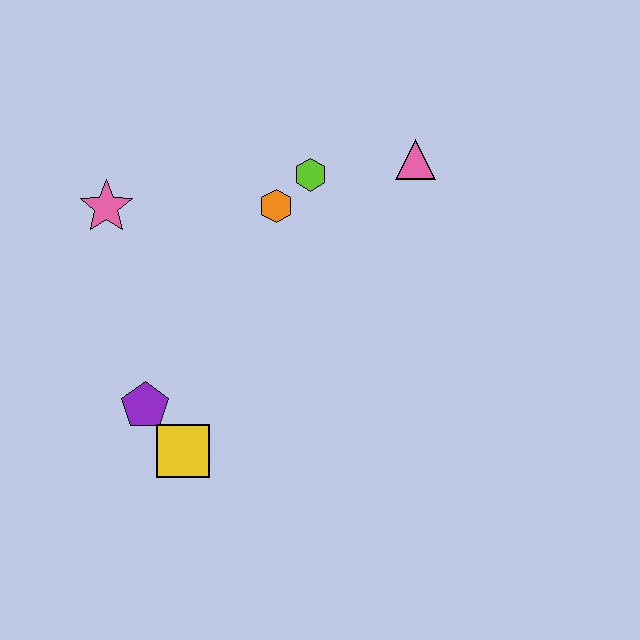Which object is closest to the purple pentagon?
The yellow square is closest to the purple pentagon.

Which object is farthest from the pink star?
The pink triangle is farthest from the pink star.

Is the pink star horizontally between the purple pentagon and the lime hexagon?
No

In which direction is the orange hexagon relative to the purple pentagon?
The orange hexagon is above the purple pentagon.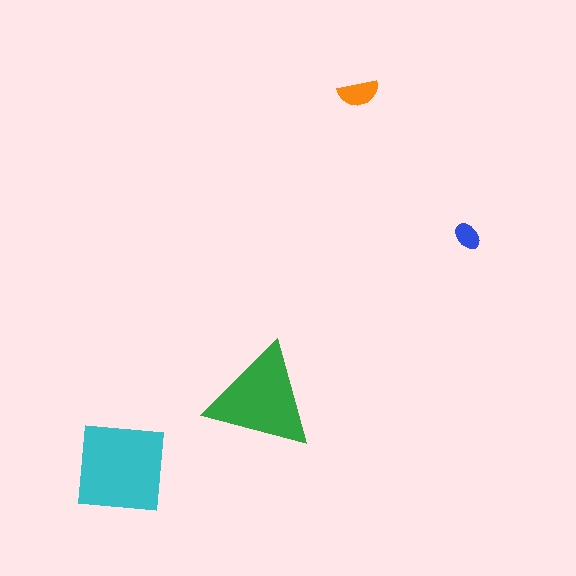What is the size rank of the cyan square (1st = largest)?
1st.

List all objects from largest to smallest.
The cyan square, the green triangle, the orange semicircle, the blue ellipse.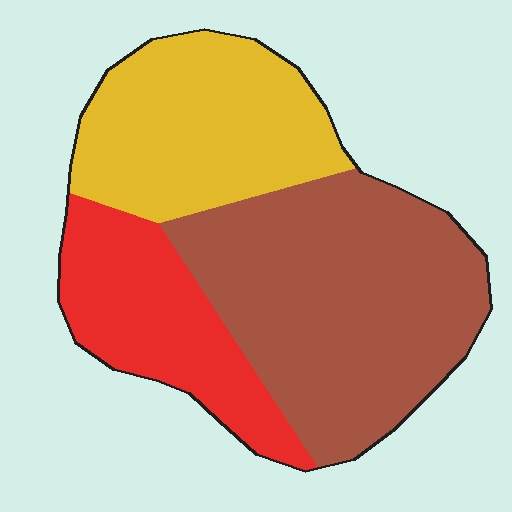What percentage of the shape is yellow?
Yellow takes up about one third (1/3) of the shape.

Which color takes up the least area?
Red, at roughly 25%.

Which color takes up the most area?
Brown, at roughly 45%.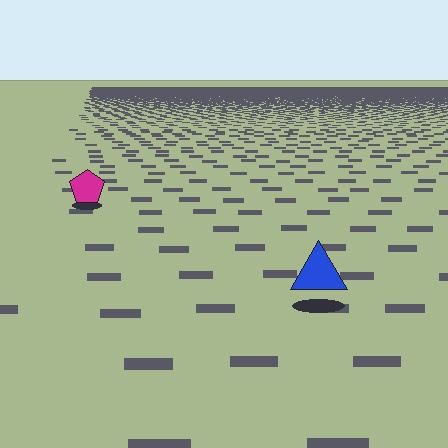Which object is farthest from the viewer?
The magenta pentagon is farthest from the viewer. It appears smaller and the ground texture around it is denser.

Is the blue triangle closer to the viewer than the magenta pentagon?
Yes. The blue triangle is closer — you can tell from the texture gradient: the ground texture is coarser near it.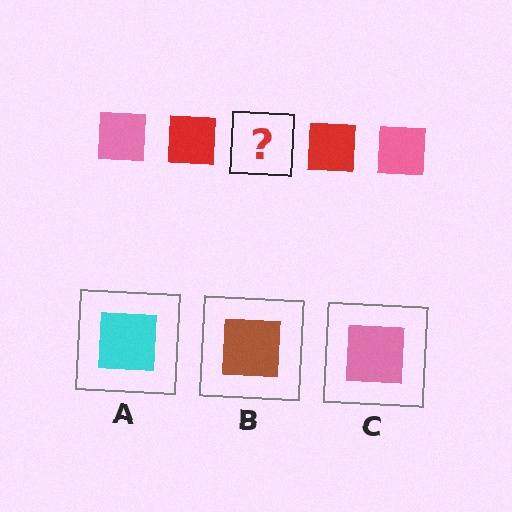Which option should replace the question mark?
Option C.